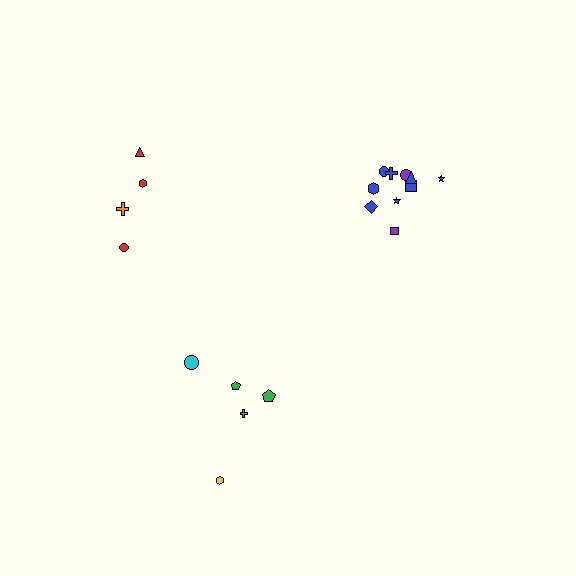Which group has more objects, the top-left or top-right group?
The top-right group.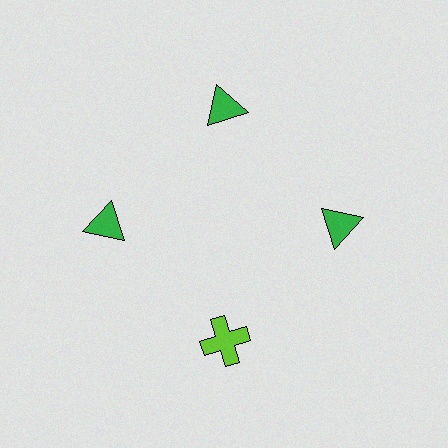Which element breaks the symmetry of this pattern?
The lime cross at roughly the 6 o'clock position breaks the symmetry. All other shapes are green triangles.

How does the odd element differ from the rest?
It differs in both color (lime instead of green) and shape (cross instead of triangle).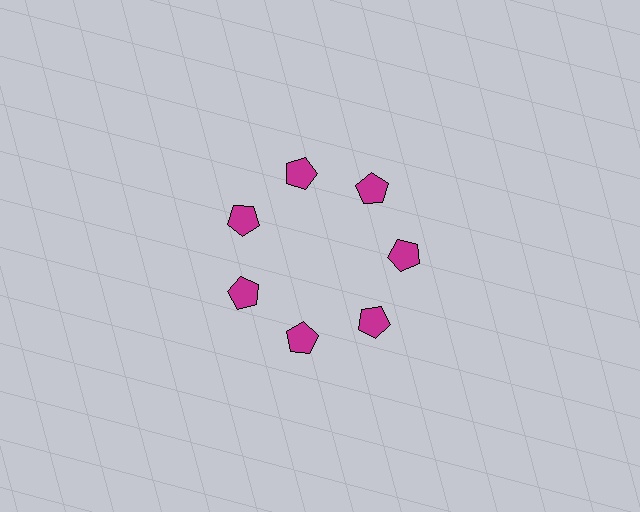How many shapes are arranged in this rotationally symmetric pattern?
There are 7 shapes, arranged in 7 groups of 1.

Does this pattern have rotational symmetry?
Yes, this pattern has 7-fold rotational symmetry. It looks the same after rotating 51 degrees around the center.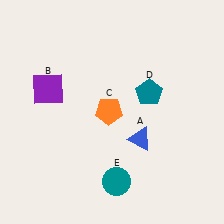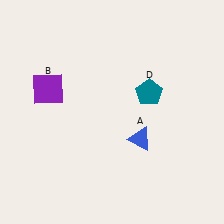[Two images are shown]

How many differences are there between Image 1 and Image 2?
There are 2 differences between the two images.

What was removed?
The teal circle (E), the orange pentagon (C) were removed in Image 2.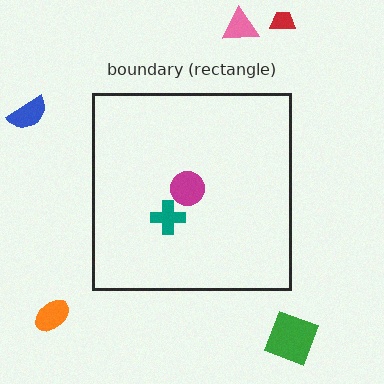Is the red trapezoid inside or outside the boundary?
Outside.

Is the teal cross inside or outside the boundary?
Inside.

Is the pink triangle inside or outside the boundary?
Outside.